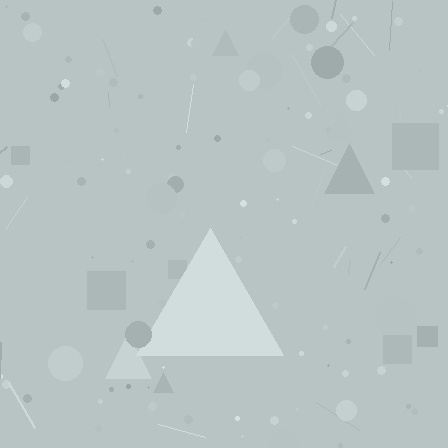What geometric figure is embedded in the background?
A triangle is embedded in the background.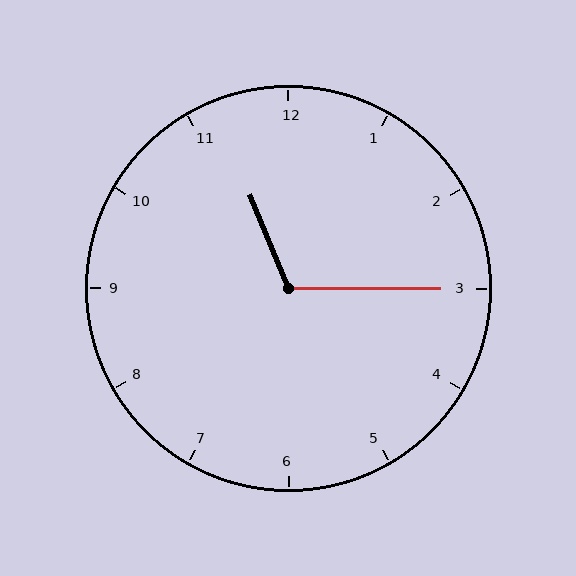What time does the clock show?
11:15.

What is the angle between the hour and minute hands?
Approximately 112 degrees.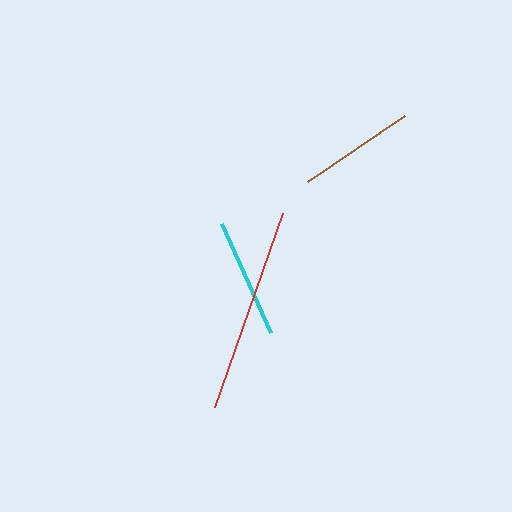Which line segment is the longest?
The red line is the longest at approximately 206 pixels.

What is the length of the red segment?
The red segment is approximately 206 pixels long.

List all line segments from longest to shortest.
From longest to shortest: red, cyan, brown.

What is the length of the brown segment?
The brown segment is approximately 117 pixels long.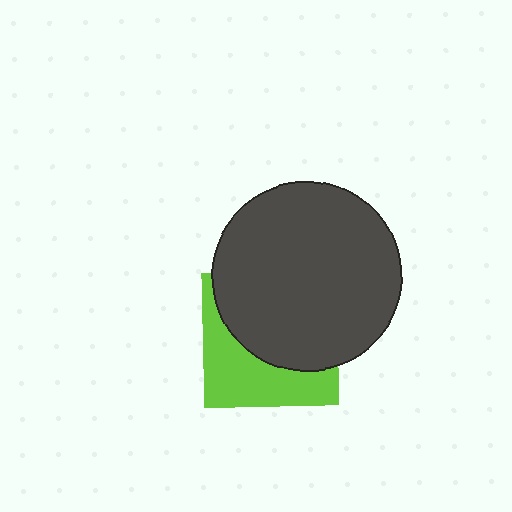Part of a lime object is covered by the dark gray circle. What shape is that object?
It is a square.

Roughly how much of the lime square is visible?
A small part of it is visible (roughly 42%).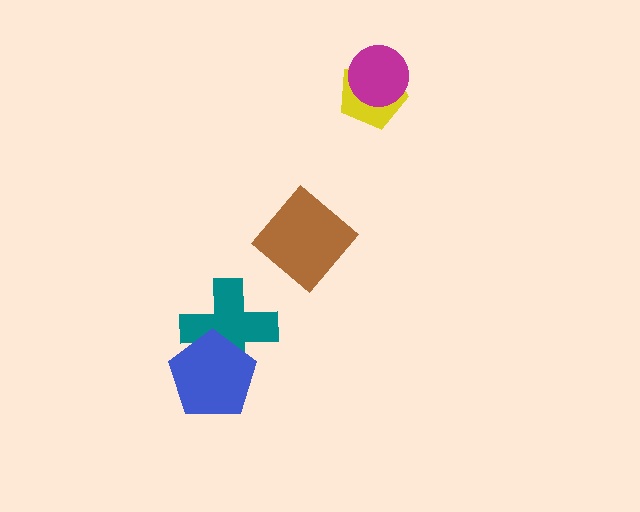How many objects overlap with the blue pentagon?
1 object overlaps with the blue pentagon.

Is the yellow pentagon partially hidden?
Yes, it is partially covered by another shape.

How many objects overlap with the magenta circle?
1 object overlaps with the magenta circle.